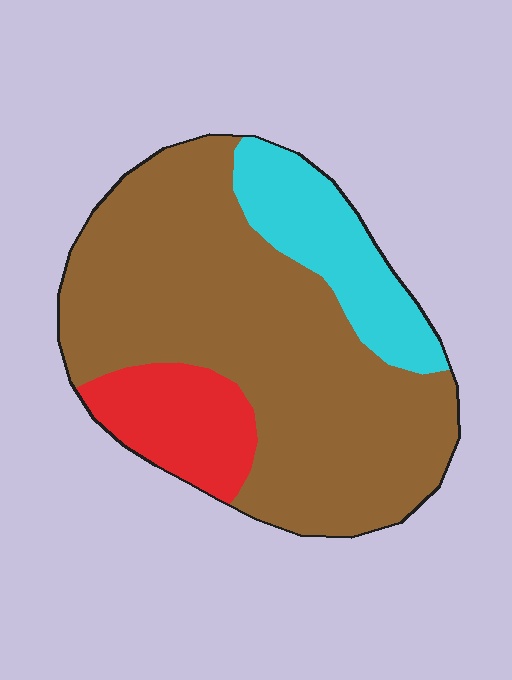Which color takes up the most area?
Brown, at roughly 70%.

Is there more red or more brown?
Brown.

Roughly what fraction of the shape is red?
Red takes up about one eighth (1/8) of the shape.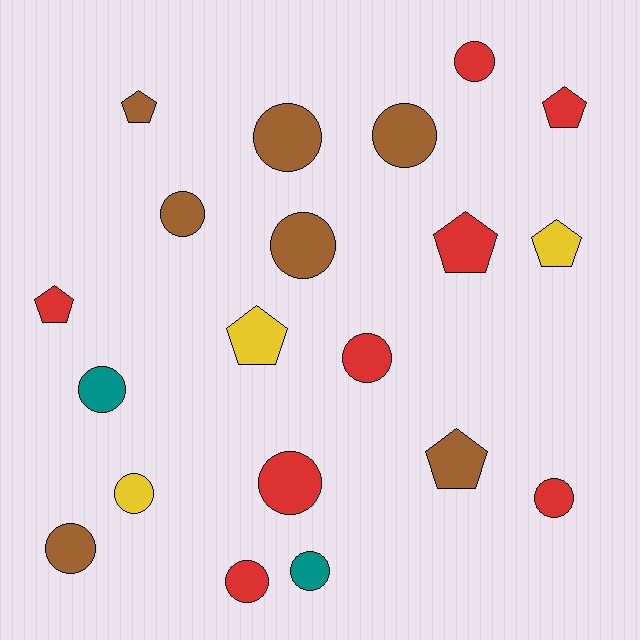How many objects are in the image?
There are 20 objects.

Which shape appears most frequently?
Circle, with 13 objects.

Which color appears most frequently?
Red, with 8 objects.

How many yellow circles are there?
There is 1 yellow circle.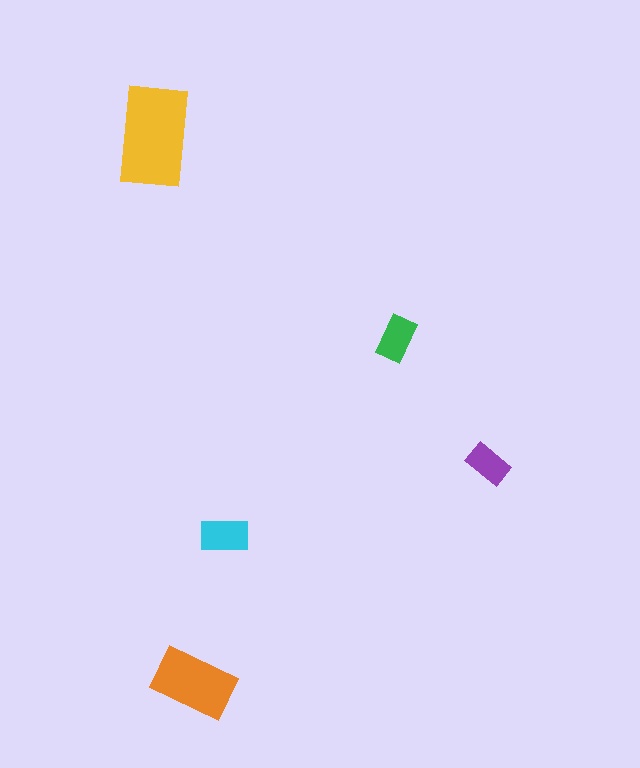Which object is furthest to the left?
The yellow rectangle is leftmost.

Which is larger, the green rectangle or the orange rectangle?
The orange one.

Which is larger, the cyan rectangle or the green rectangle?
The cyan one.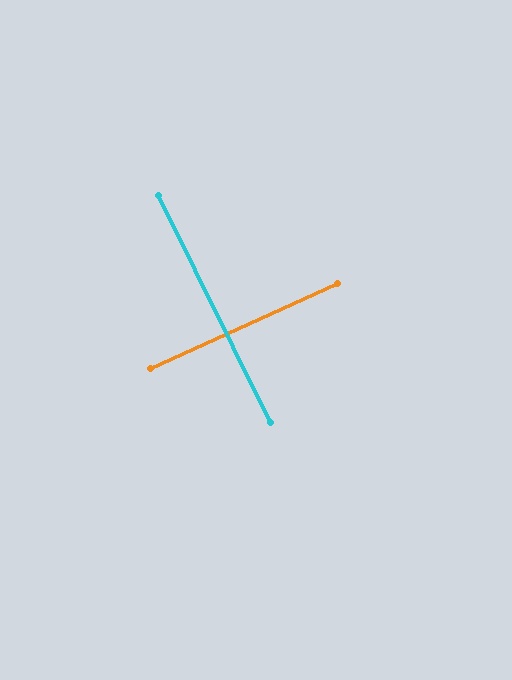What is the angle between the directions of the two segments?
Approximately 88 degrees.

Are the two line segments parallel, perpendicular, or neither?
Perpendicular — they meet at approximately 88°.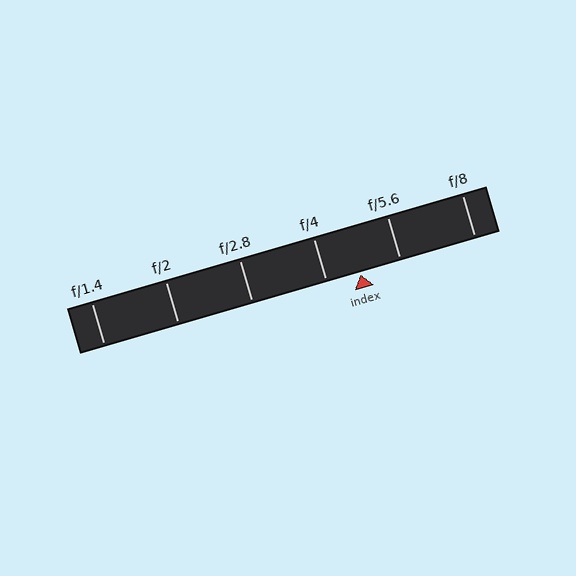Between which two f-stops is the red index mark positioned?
The index mark is between f/4 and f/5.6.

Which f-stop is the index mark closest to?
The index mark is closest to f/4.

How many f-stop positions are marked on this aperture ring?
There are 6 f-stop positions marked.